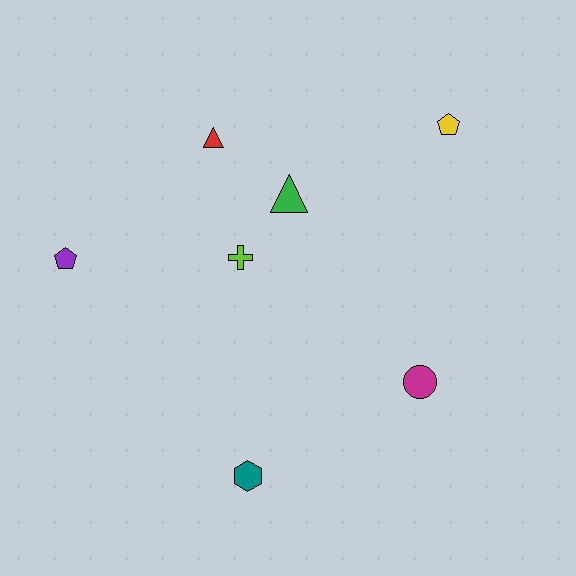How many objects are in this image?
There are 7 objects.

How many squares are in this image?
There are no squares.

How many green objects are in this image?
There is 1 green object.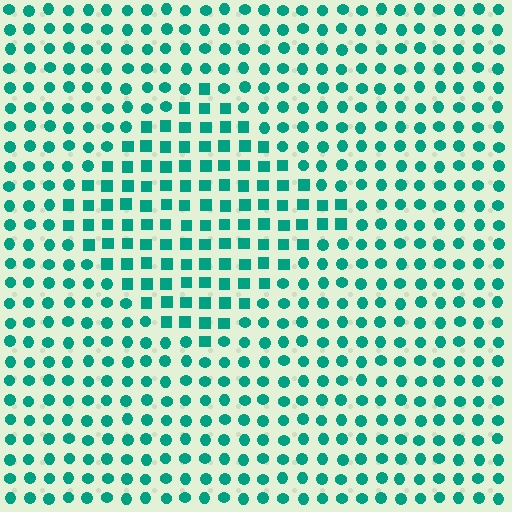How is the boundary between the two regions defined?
The boundary is defined by a change in element shape: squares inside vs. circles outside. All elements share the same color and spacing.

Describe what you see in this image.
The image is filled with small teal elements arranged in a uniform grid. A diamond-shaped region contains squares, while the surrounding area contains circles. The boundary is defined purely by the change in element shape.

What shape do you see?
I see a diamond.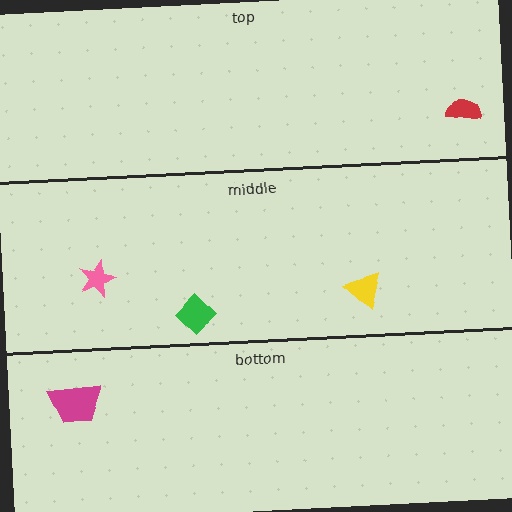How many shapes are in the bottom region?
1.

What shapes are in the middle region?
The green diamond, the yellow triangle, the pink star.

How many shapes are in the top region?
1.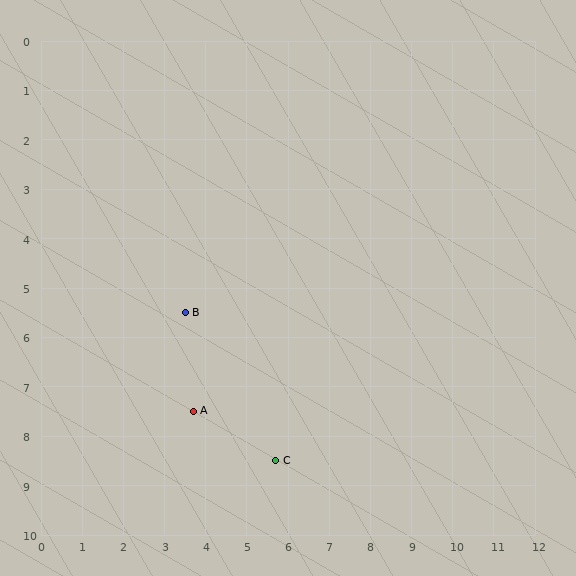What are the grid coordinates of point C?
Point C is at approximately (5.7, 8.5).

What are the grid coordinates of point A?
Point A is at approximately (3.7, 7.5).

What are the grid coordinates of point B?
Point B is at approximately (3.5, 5.5).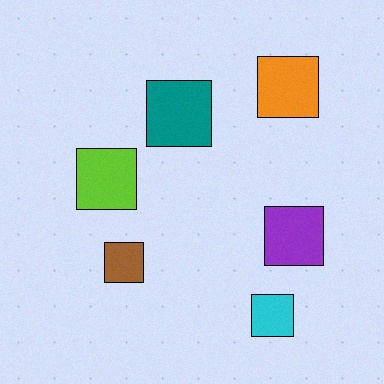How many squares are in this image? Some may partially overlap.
There are 6 squares.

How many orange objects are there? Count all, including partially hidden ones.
There is 1 orange object.